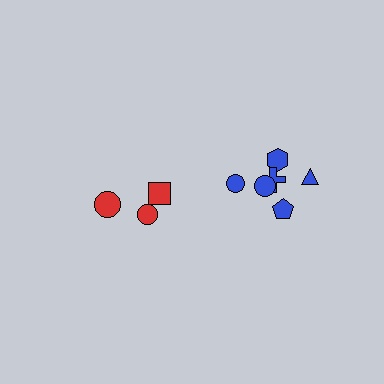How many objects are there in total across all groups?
There are 9 objects.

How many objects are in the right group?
There are 6 objects.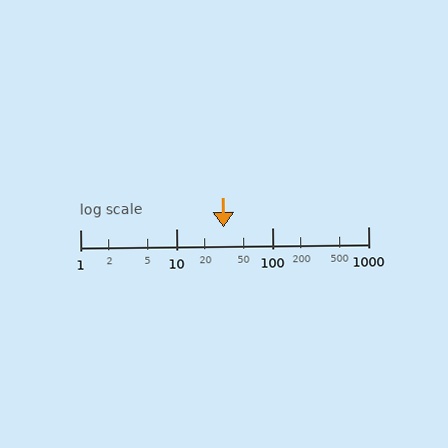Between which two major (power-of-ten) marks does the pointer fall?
The pointer is between 10 and 100.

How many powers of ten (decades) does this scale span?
The scale spans 3 decades, from 1 to 1000.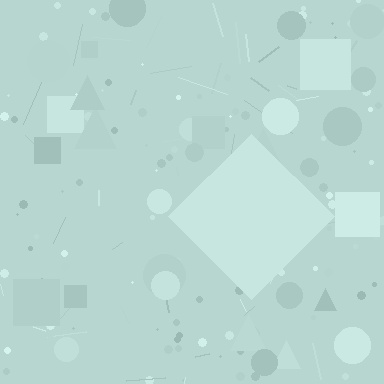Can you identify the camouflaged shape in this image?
The camouflaged shape is a diamond.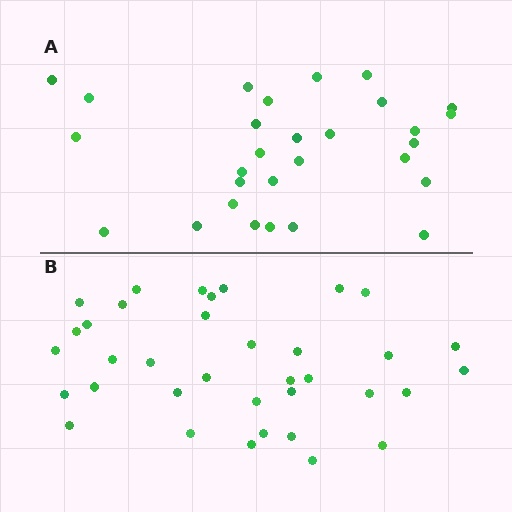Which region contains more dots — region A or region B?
Region B (the bottom region) has more dots.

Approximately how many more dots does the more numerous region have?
Region B has roughly 8 or so more dots than region A.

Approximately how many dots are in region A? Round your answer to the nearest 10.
About 30 dots. (The exact count is 29, which rounds to 30.)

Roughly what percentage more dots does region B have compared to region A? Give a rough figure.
About 25% more.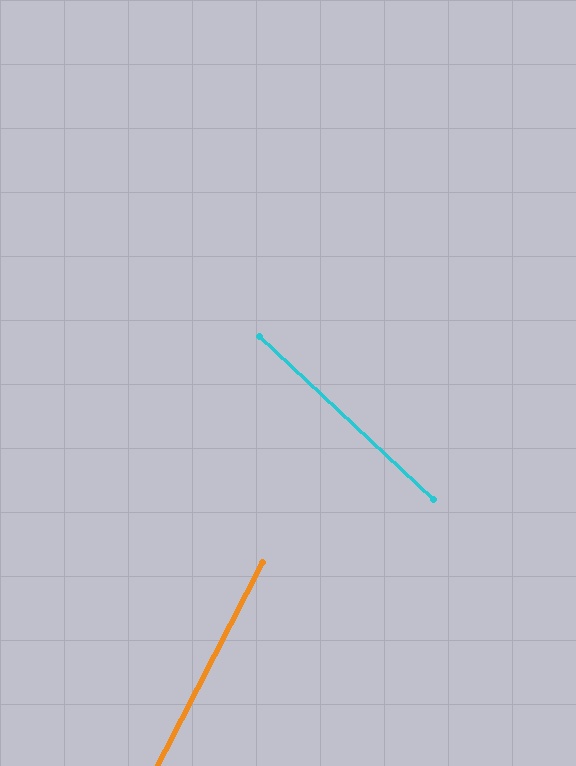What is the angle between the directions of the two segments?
Approximately 74 degrees.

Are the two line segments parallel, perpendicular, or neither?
Neither parallel nor perpendicular — they differ by about 74°.